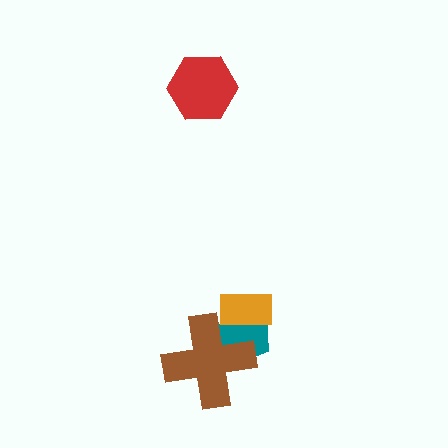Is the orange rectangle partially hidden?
No, no other shape covers it.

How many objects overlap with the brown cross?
2 objects overlap with the brown cross.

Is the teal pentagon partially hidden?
Yes, it is partially covered by another shape.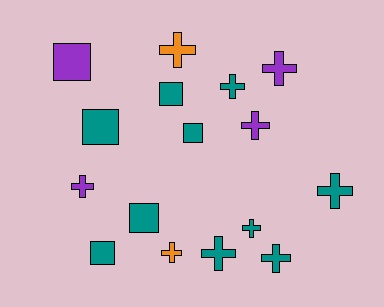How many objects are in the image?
There are 16 objects.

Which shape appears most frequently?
Cross, with 10 objects.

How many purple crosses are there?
There are 3 purple crosses.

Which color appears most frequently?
Teal, with 10 objects.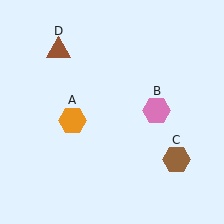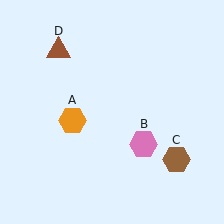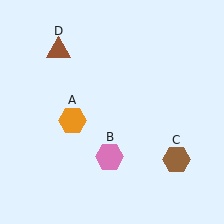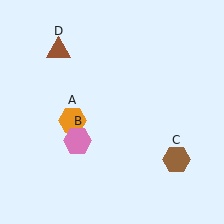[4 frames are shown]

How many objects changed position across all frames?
1 object changed position: pink hexagon (object B).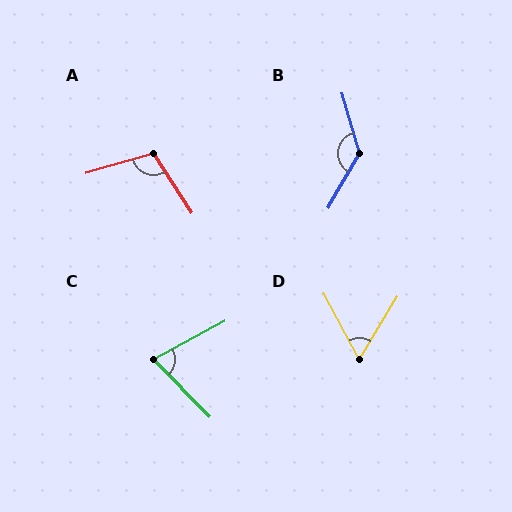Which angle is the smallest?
D, at approximately 59 degrees.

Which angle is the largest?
B, at approximately 134 degrees.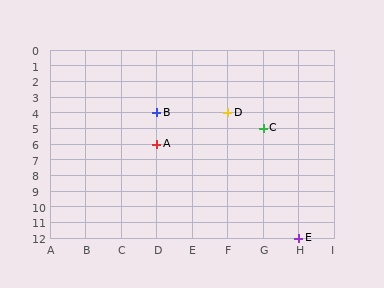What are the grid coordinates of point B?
Point B is at grid coordinates (D, 4).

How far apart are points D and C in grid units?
Points D and C are 1 column and 1 row apart (about 1.4 grid units diagonally).